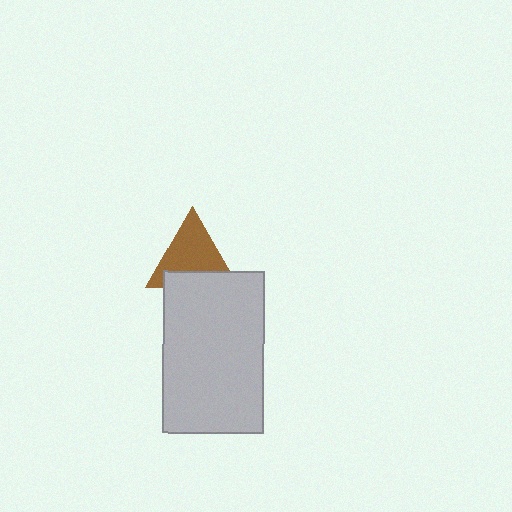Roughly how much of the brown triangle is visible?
Most of it is visible (roughly 68%).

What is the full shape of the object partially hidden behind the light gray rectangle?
The partially hidden object is a brown triangle.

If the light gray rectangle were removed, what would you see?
You would see the complete brown triangle.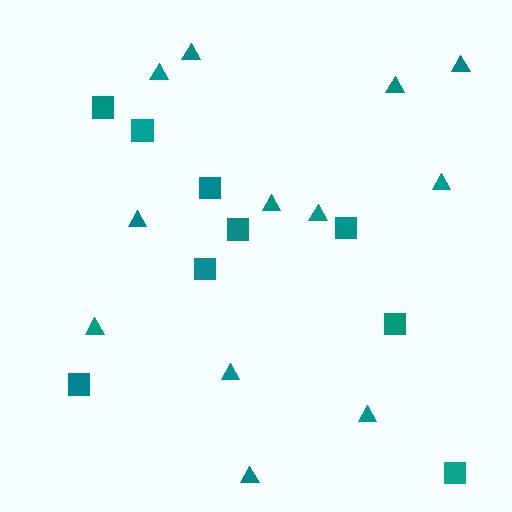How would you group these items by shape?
There are 2 groups: one group of triangles (12) and one group of squares (9).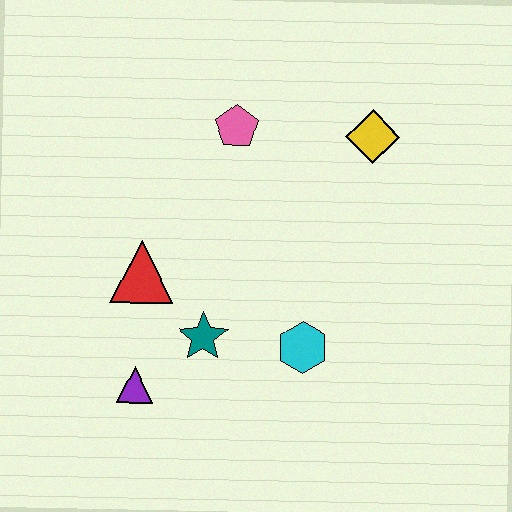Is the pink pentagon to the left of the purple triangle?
No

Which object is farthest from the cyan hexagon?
The pink pentagon is farthest from the cyan hexagon.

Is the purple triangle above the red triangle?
No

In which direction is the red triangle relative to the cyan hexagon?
The red triangle is to the left of the cyan hexagon.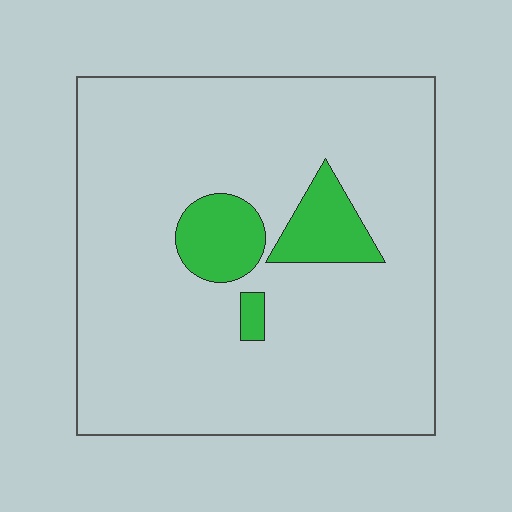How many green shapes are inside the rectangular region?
3.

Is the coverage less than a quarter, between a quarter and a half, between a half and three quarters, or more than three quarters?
Less than a quarter.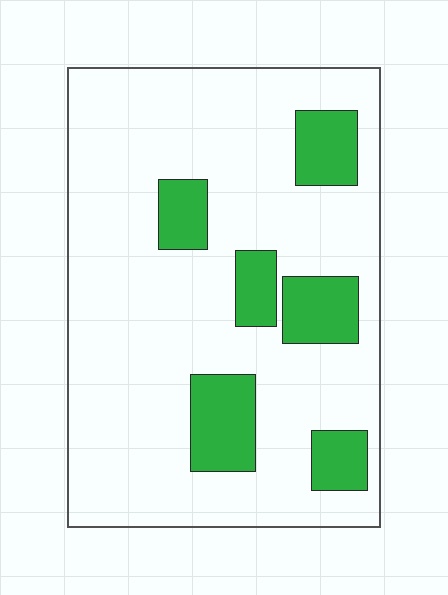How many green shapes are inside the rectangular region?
6.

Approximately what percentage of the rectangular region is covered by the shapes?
Approximately 20%.